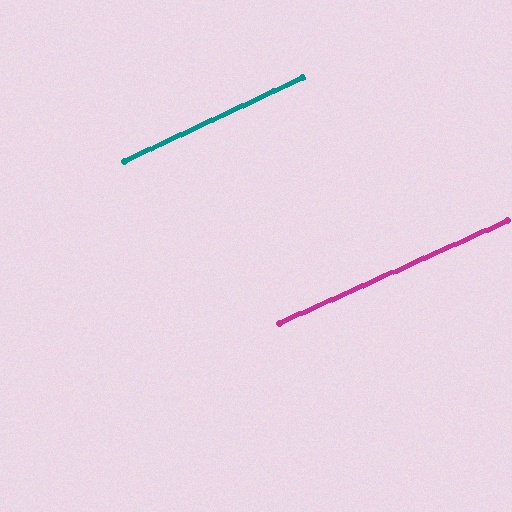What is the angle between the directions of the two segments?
Approximately 1 degree.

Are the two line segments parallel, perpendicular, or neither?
Parallel — their directions differ by only 1.1°.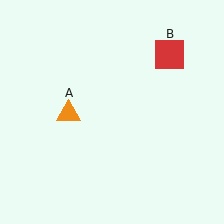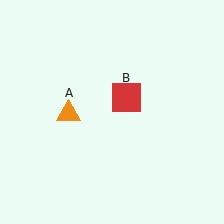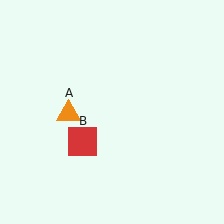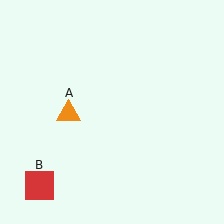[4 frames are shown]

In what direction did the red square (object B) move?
The red square (object B) moved down and to the left.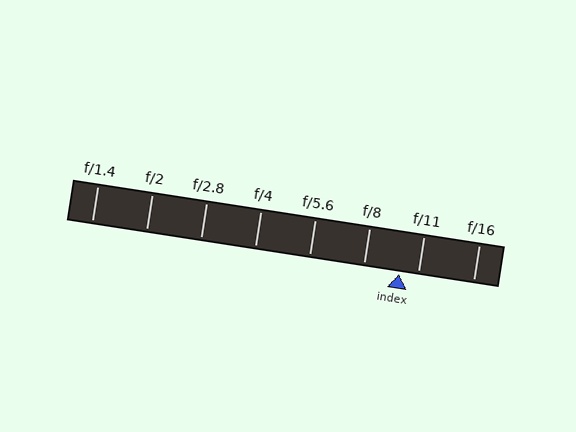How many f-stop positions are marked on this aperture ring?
There are 8 f-stop positions marked.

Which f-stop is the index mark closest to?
The index mark is closest to f/11.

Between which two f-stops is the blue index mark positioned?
The index mark is between f/8 and f/11.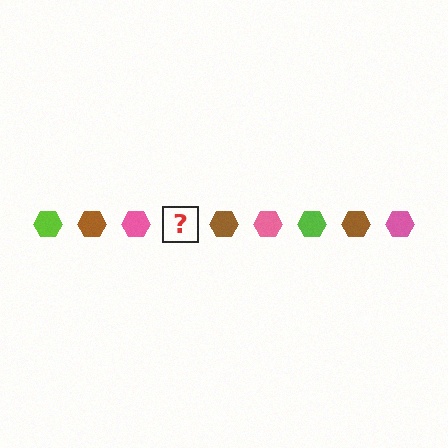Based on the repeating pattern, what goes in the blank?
The blank should be a lime hexagon.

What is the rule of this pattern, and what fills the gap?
The rule is that the pattern cycles through lime, brown, pink hexagons. The gap should be filled with a lime hexagon.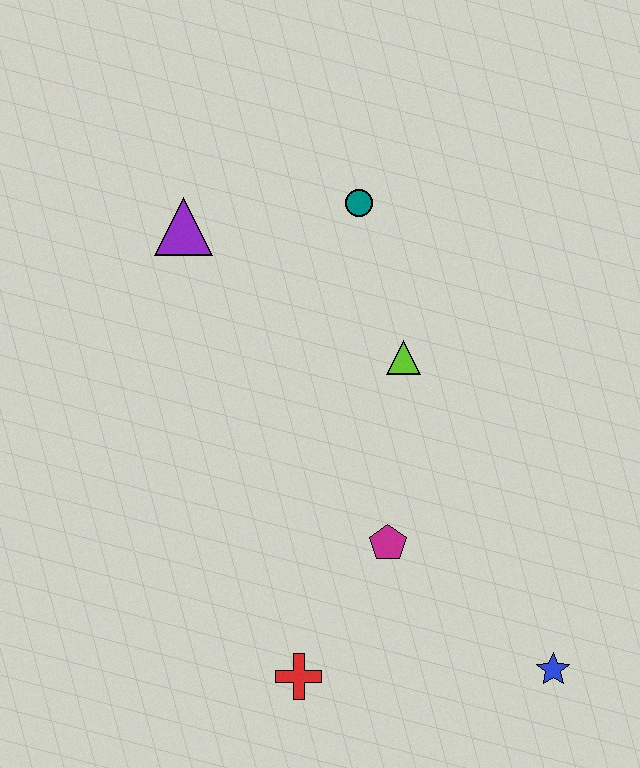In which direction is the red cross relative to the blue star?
The red cross is to the left of the blue star.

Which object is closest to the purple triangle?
The teal circle is closest to the purple triangle.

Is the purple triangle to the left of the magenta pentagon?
Yes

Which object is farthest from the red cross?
The teal circle is farthest from the red cross.